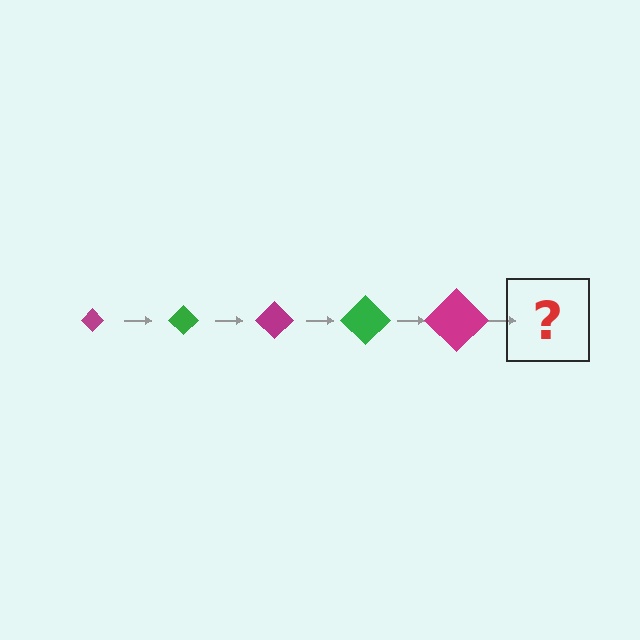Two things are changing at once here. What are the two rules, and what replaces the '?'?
The two rules are that the diamond grows larger each step and the color cycles through magenta and green. The '?' should be a green diamond, larger than the previous one.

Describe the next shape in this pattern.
It should be a green diamond, larger than the previous one.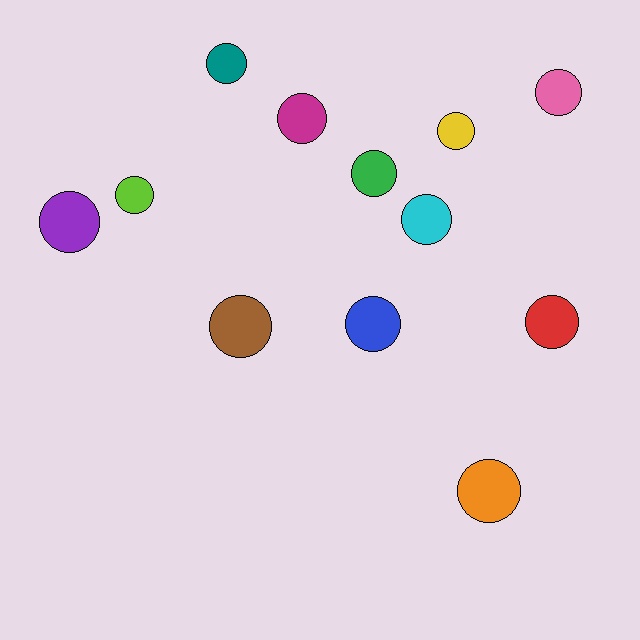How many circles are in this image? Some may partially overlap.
There are 12 circles.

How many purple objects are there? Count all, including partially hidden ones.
There is 1 purple object.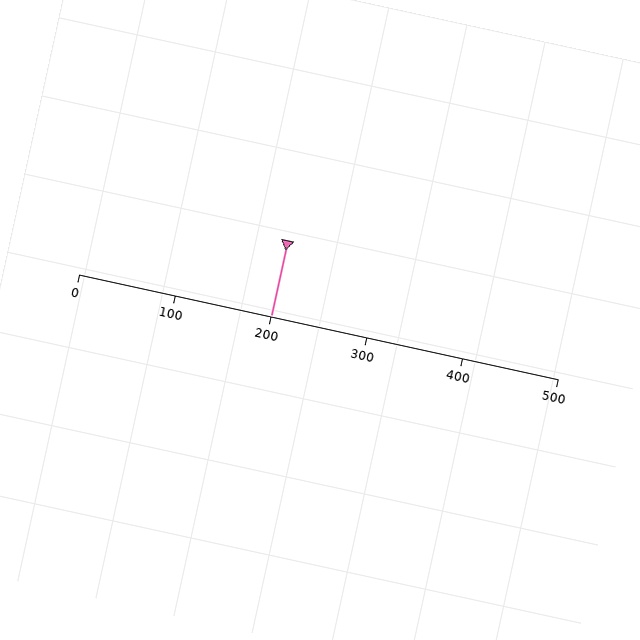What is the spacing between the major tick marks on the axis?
The major ticks are spaced 100 apart.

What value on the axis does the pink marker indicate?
The marker indicates approximately 200.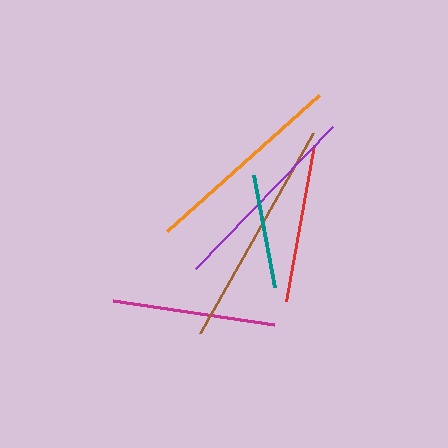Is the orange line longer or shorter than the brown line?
The brown line is longer than the orange line.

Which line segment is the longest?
The brown line is the longest at approximately 230 pixels.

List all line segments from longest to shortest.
From longest to shortest: brown, orange, purple, magenta, red, teal.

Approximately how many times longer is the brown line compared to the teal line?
The brown line is approximately 2.0 times the length of the teal line.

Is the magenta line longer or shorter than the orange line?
The orange line is longer than the magenta line.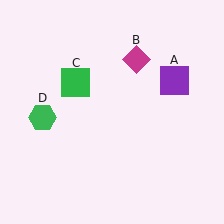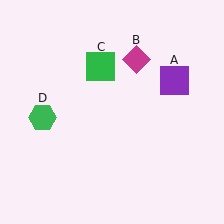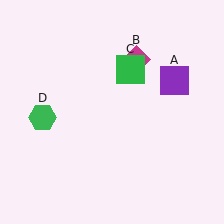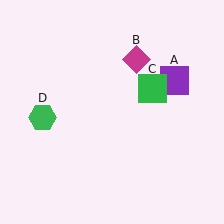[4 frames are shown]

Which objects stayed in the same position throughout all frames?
Purple square (object A) and magenta diamond (object B) and green hexagon (object D) remained stationary.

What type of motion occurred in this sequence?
The green square (object C) rotated clockwise around the center of the scene.